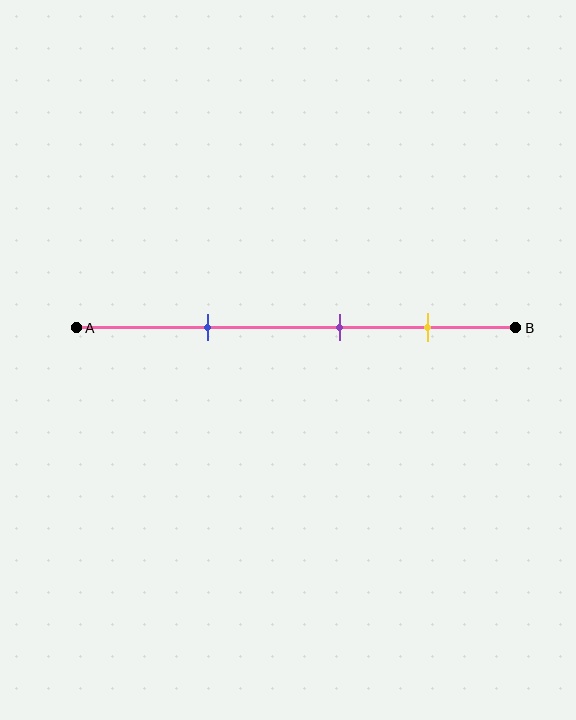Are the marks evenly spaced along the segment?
Yes, the marks are approximately evenly spaced.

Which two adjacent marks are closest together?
The purple and yellow marks are the closest adjacent pair.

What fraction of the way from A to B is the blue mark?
The blue mark is approximately 30% (0.3) of the way from A to B.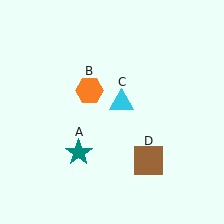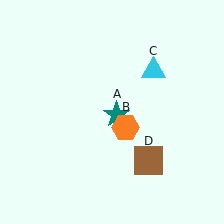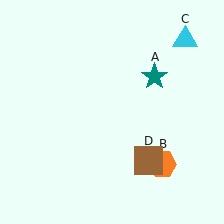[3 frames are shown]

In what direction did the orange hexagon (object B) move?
The orange hexagon (object B) moved down and to the right.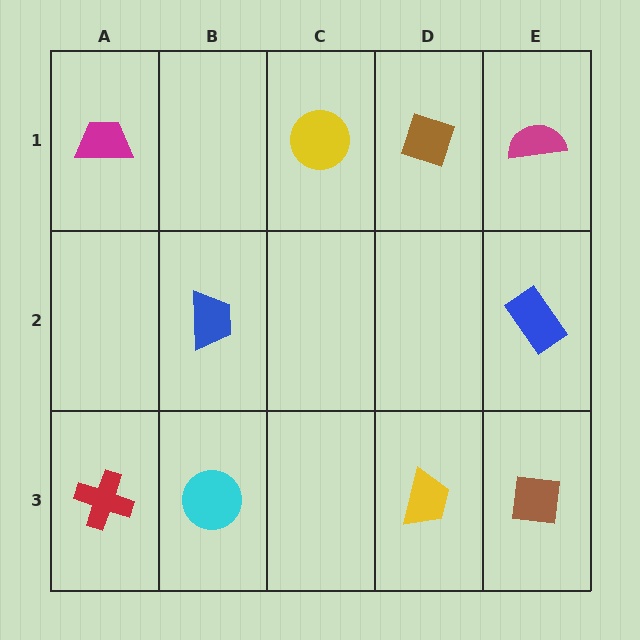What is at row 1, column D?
A brown diamond.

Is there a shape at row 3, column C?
No, that cell is empty.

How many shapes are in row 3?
4 shapes.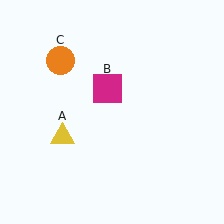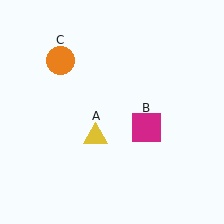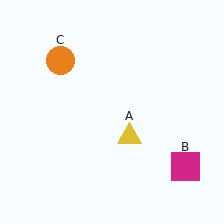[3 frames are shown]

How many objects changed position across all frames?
2 objects changed position: yellow triangle (object A), magenta square (object B).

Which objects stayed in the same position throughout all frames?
Orange circle (object C) remained stationary.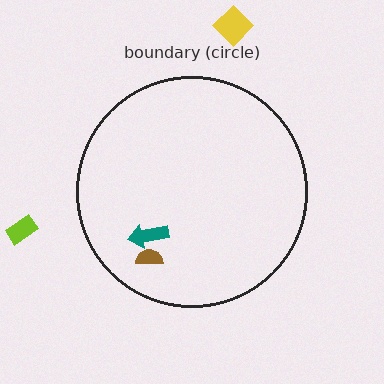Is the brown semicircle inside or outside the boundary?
Inside.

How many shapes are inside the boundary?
2 inside, 2 outside.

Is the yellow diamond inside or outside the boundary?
Outside.